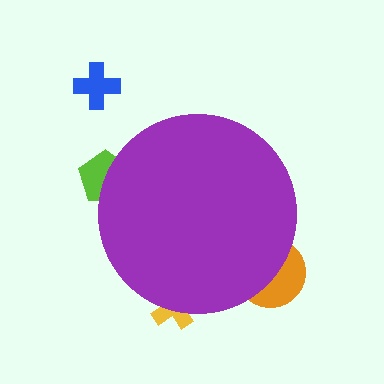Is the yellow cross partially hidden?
Yes, the yellow cross is partially hidden behind the purple circle.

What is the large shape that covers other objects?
A purple circle.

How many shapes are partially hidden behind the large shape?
3 shapes are partially hidden.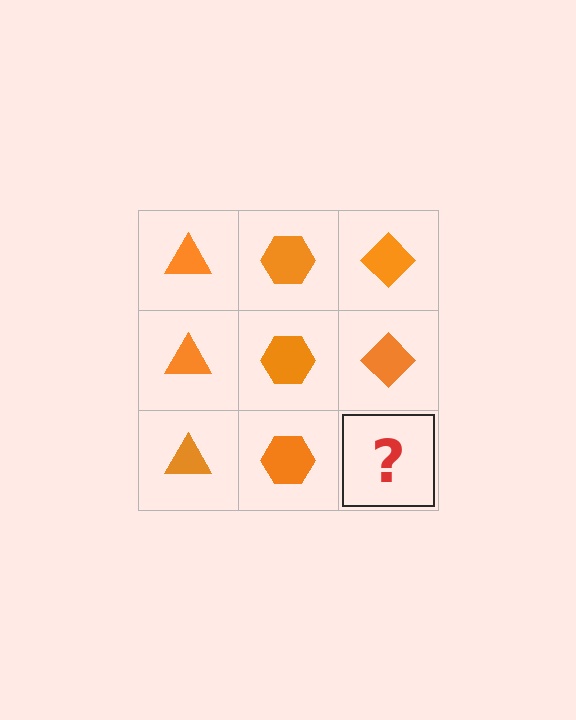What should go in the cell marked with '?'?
The missing cell should contain an orange diamond.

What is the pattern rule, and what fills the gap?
The rule is that each column has a consistent shape. The gap should be filled with an orange diamond.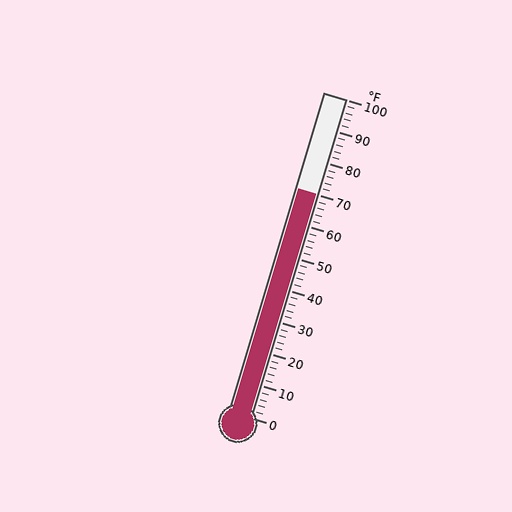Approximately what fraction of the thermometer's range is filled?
The thermometer is filled to approximately 70% of its range.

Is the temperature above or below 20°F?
The temperature is above 20°F.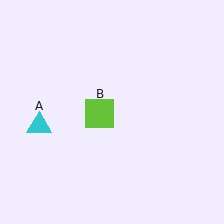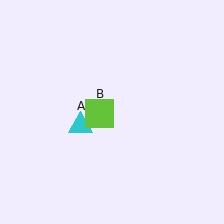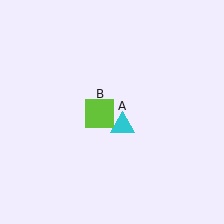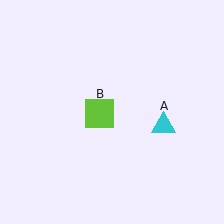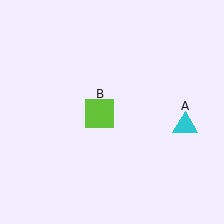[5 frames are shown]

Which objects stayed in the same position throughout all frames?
Lime square (object B) remained stationary.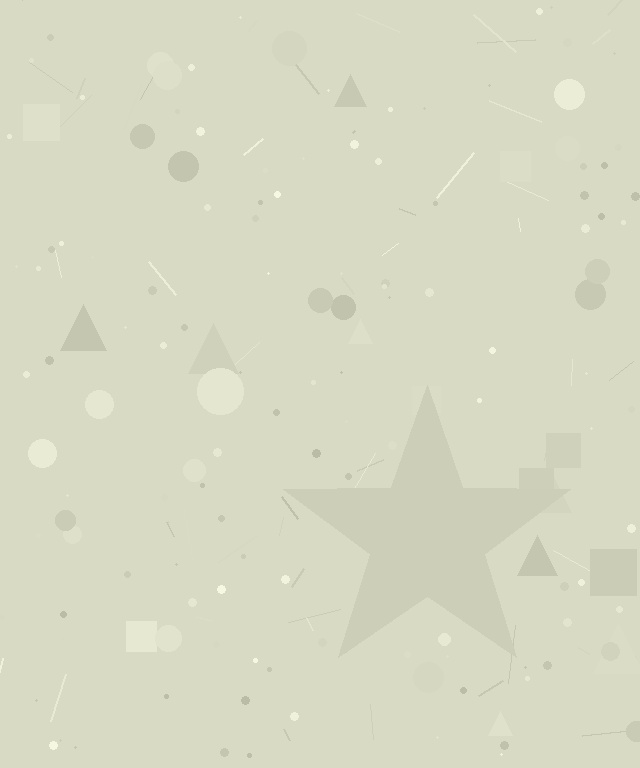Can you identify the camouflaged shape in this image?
The camouflaged shape is a star.